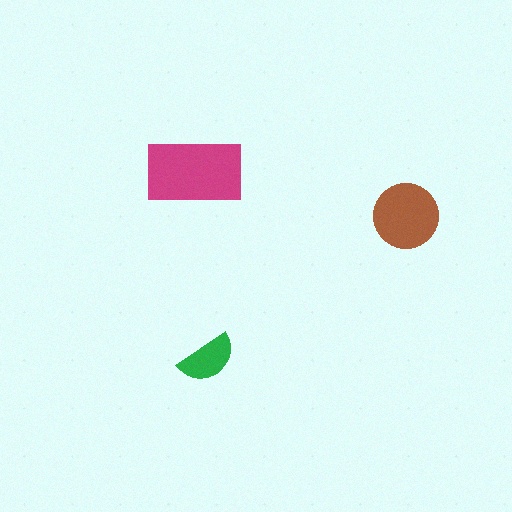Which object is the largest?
The magenta rectangle.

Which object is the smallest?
The green semicircle.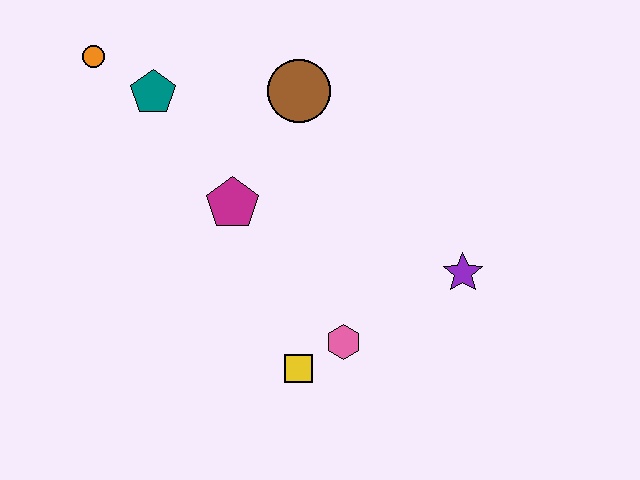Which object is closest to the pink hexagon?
The yellow square is closest to the pink hexagon.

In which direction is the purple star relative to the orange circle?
The purple star is to the right of the orange circle.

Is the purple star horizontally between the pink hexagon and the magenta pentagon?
No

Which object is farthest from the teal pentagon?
The purple star is farthest from the teal pentagon.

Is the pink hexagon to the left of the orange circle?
No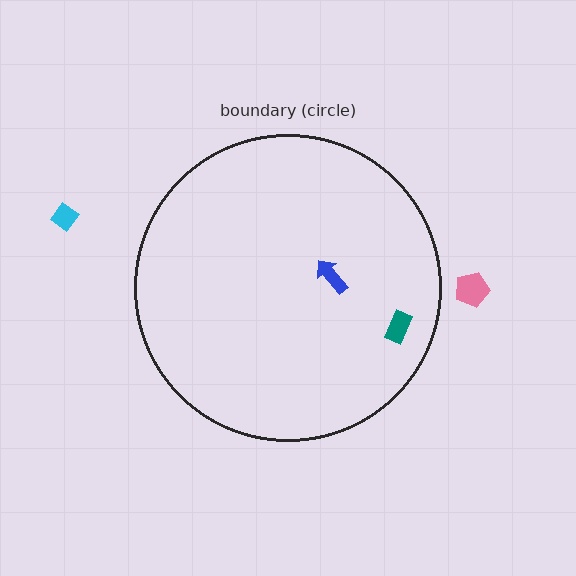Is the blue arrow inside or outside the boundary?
Inside.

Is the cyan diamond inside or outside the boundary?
Outside.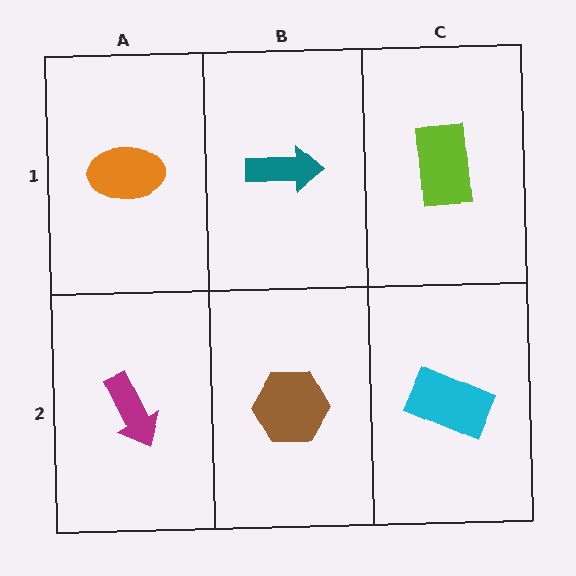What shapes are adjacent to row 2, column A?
An orange ellipse (row 1, column A), a brown hexagon (row 2, column B).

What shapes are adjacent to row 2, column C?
A lime rectangle (row 1, column C), a brown hexagon (row 2, column B).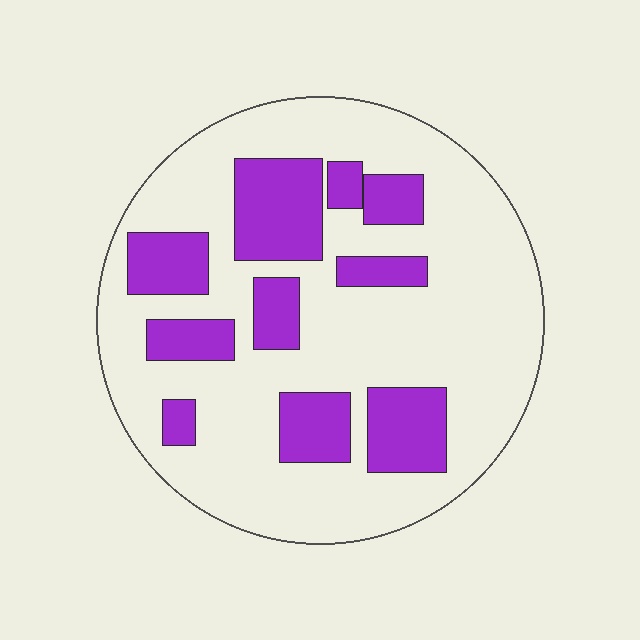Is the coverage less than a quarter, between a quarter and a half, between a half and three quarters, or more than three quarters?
Between a quarter and a half.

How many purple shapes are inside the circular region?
10.